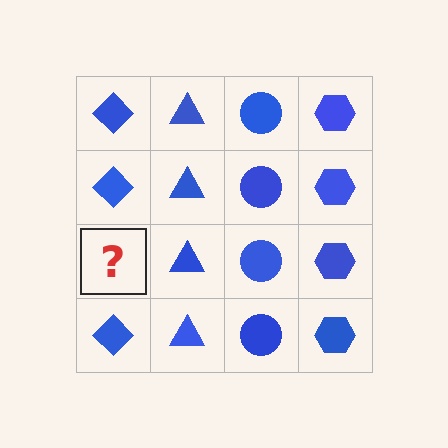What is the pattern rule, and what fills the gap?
The rule is that each column has a consistent shape. The gap should be filled with a blue diamond.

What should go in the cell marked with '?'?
The missing cell should contain a blue diamond.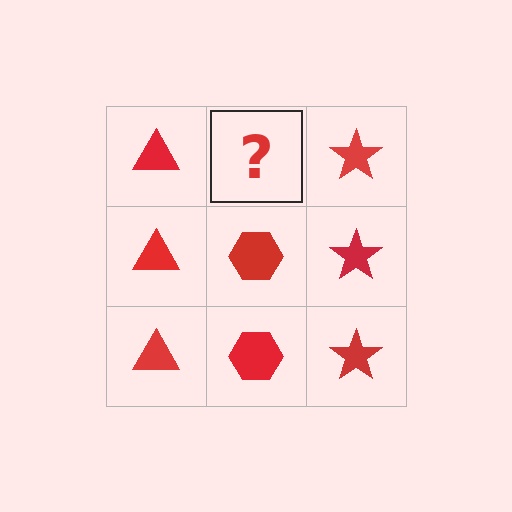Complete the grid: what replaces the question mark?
The question mark should be replaced with a red hexagon.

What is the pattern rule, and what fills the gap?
The rule is that each column has a consistent shape. The gap should be filled with a red hexagon.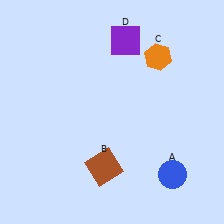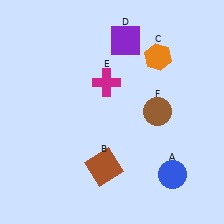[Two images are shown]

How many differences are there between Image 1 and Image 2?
There are 2 differences between the two images.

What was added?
A magenta cross (E), a brown circle (F) were added in Image 2.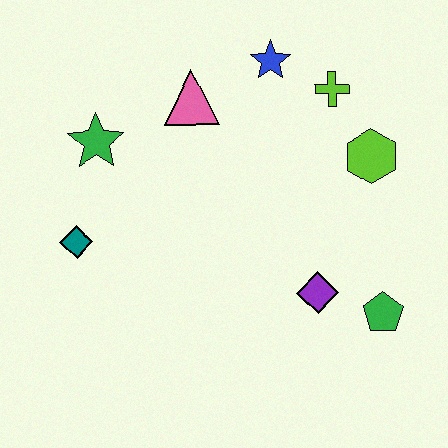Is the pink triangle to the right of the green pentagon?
No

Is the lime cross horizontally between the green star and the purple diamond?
No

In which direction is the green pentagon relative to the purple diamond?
The green pentagon is to the right of the purple diamond.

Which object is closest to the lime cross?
The blue star is closest to the lime cross.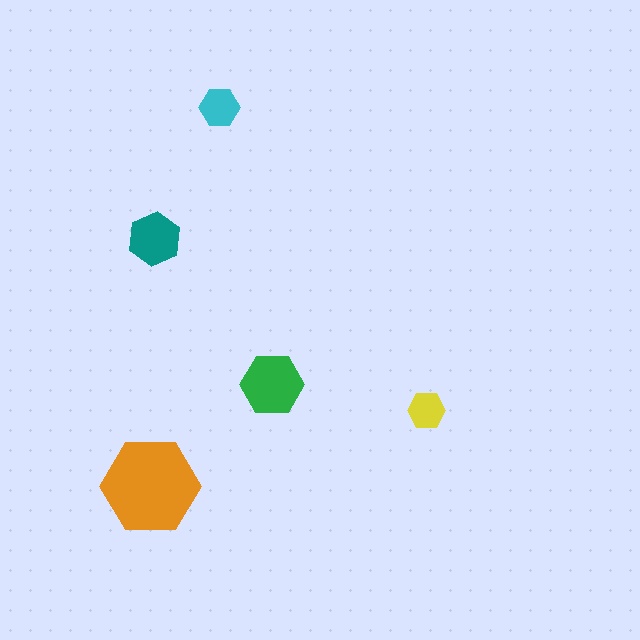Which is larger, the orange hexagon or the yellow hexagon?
The orange one.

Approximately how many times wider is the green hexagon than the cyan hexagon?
About 1.5 times wider.